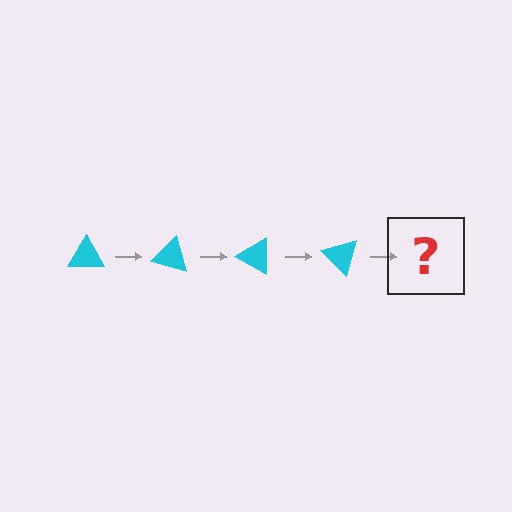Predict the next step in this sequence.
The next step is a cyan triangle rotated 60 degrees.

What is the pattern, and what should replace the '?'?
The pattern is that the triangle rotates 15 degrees each step. The '?' should be a cyan triangle rotated 60 degrees.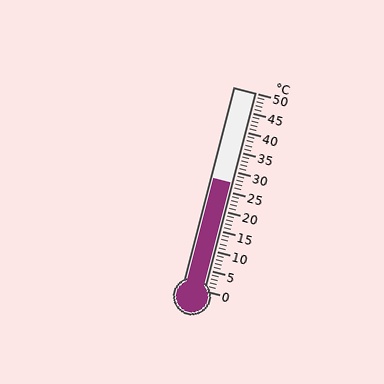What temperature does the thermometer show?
The thermometer shows approximately 27°C.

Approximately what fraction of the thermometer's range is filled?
The thermometer is filled to approximately 55% of its range.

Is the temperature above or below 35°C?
The temperature is below 35°C.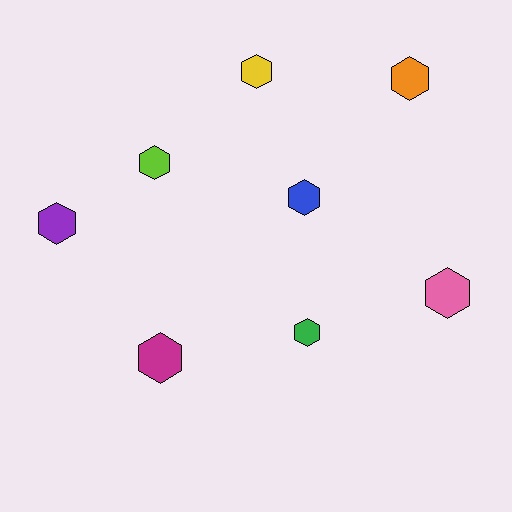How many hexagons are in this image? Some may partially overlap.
There are 8 hexagons.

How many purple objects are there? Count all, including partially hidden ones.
There is 1 purple object.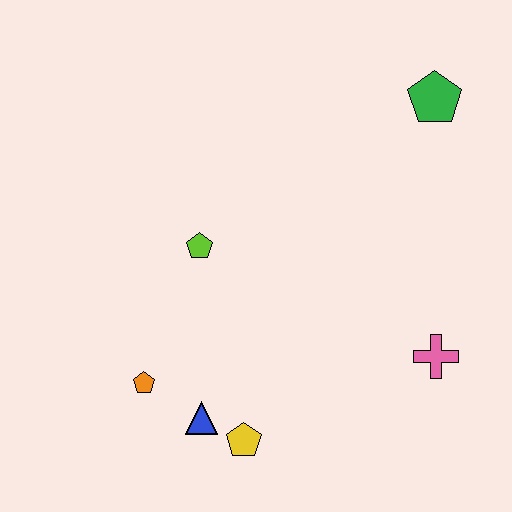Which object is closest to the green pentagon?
The pink cross is closest to the green pentagon.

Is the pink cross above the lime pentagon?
No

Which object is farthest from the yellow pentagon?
The green pentagon is farthest from the yellow pentagon.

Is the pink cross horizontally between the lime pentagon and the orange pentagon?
No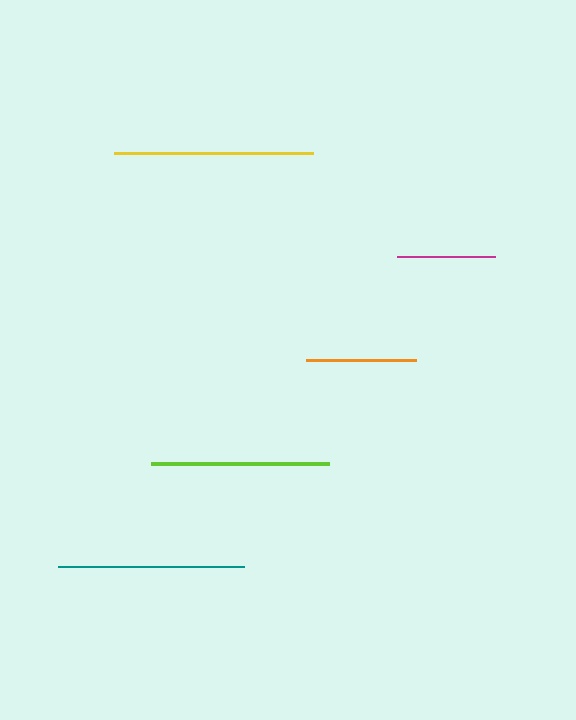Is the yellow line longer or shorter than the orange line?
The yellow line is longer than the orange line.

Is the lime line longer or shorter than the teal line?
The teal line is longer than the lime line.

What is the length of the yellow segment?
The yellow segment is approximately 200 pixels long.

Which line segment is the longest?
The yellow line is the longest at approximately 200 pixels.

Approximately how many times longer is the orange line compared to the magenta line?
The orange line is approximately 1.1 times the length of the magenta line.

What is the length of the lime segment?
The lime segment is approximately 178 pixels long.